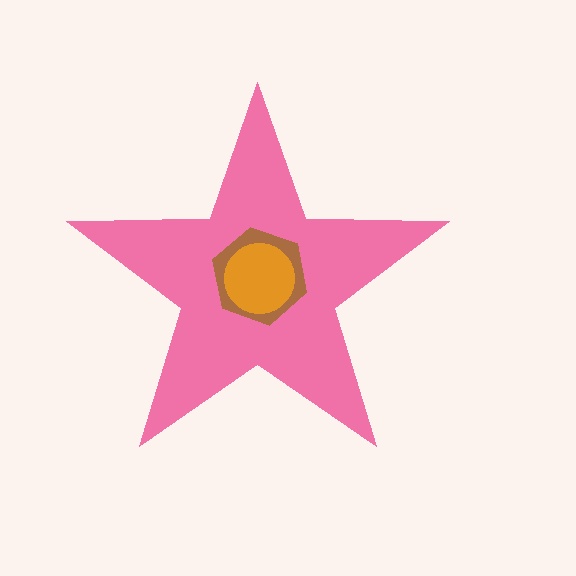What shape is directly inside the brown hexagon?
The orange circle.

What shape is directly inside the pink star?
The brown hexagon.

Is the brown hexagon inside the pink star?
Yes.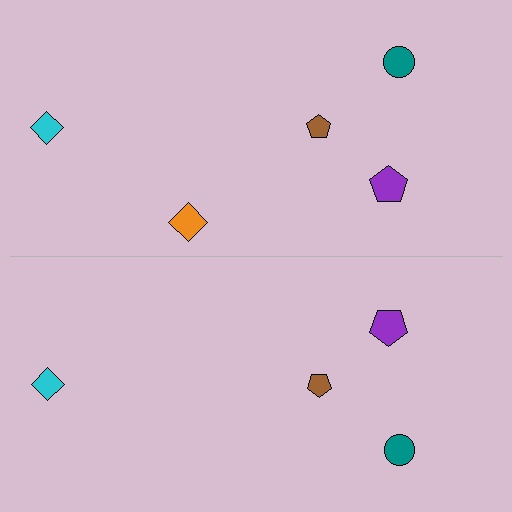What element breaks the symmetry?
A orange diamond is missing from the bottom side.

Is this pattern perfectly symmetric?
No, the pattern is not perfectly symmetric. A orange diamond is missing from the bottom side.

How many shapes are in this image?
There are 9 shapes in this image.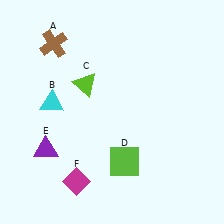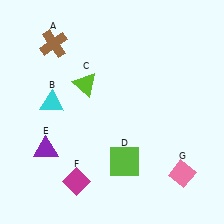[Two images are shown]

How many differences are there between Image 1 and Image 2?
There is 1 difference between the two images.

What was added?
A pink diamond (G) was added in Image 2.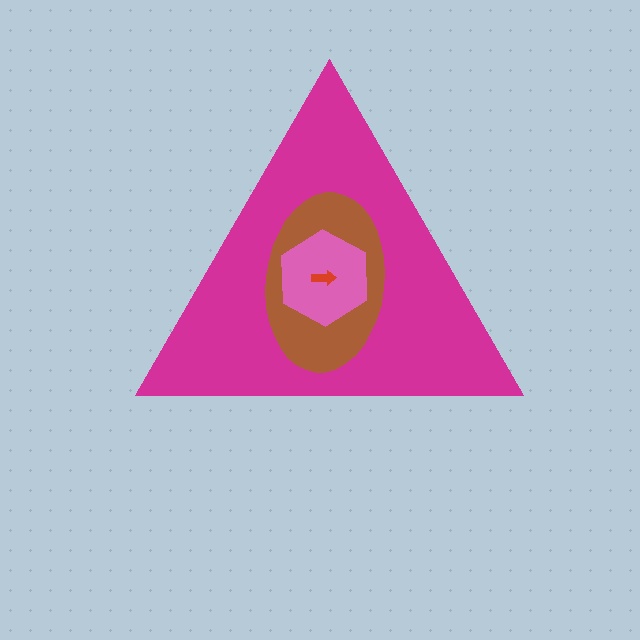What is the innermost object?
The red arrow.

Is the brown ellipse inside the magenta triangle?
Yes.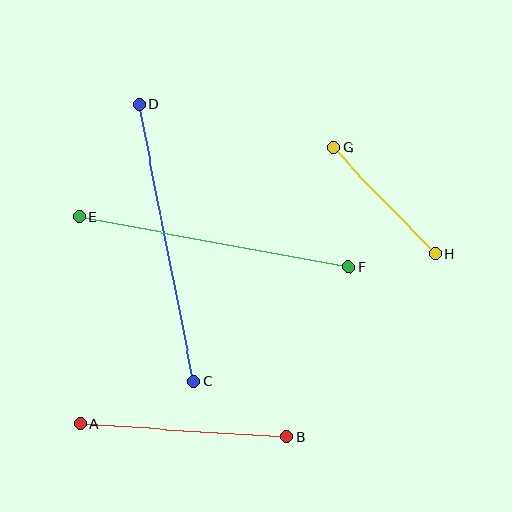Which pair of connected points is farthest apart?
Points C and D are farthest apart.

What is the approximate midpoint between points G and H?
The midpoint is at approximately (384, 201) pixels.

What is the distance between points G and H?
The distance is approximately 147 pixels.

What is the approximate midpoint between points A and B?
The midpoint is at approximately (183, 430) pixels.